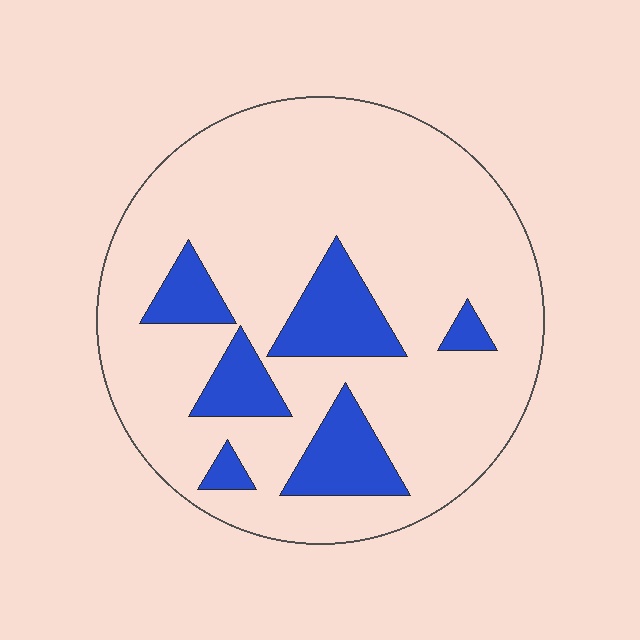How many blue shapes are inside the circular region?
6.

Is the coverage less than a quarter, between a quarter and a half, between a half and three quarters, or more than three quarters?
Less than a quarter.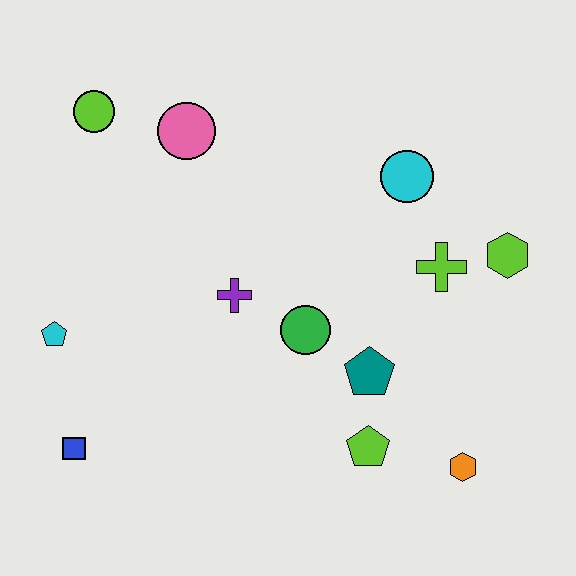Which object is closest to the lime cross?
The lime hexagon is closest to the lime cross.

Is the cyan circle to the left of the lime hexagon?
Yes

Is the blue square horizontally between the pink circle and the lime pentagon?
No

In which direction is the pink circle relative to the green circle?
The pink circle is above the green circle.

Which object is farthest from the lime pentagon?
The lime circle is farthest from the lime pentagon.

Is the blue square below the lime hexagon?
Yes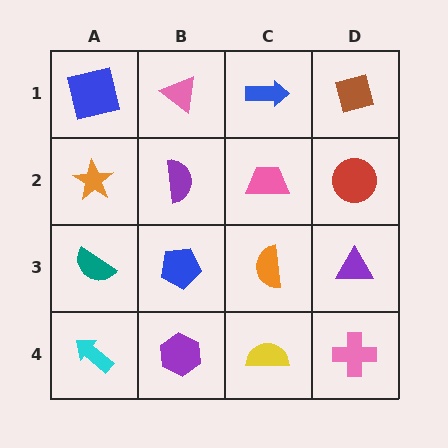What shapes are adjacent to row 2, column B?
A pink triangle (row 1, column B), a blue pentagon (row 3, column B), an orange star (row 2, column A), a pink trapezoid (row 2, column C).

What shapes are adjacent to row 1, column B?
A purple semicircle (row 2, column B), a blue square (row 1, column A), a blue arrow (row 1, column C).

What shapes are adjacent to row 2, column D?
A brown diamond (row 1, column D), a purple triangle (row 3, column D), a pink trapezoid (row 2, column C).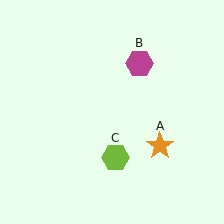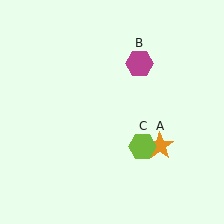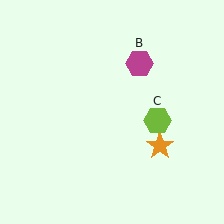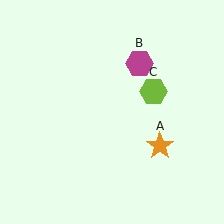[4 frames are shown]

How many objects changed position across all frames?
1 object changed position: lime hexagon (object C).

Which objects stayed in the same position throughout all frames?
Orange star (object A) and magenta hexagon (object B) remained stationary.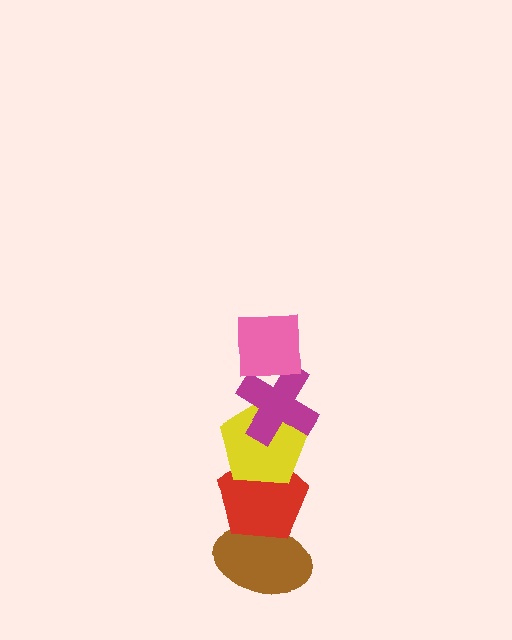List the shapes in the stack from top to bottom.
From top to bottom: the pink square, the magenta cross, the yellow pentagon, the red pentagon, the brown ellipse.